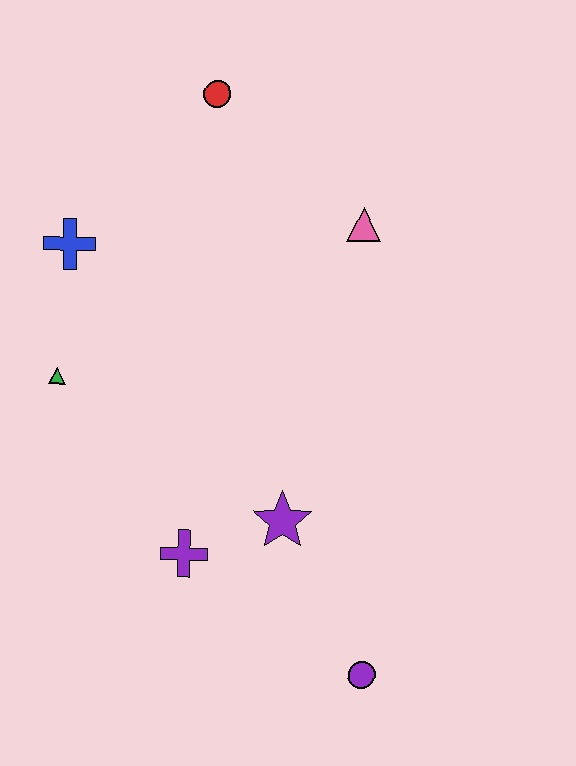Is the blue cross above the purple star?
Yes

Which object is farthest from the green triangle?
The purple circle is farthest from the green triangle.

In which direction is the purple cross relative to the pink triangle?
The purple cross is below the pink triangle.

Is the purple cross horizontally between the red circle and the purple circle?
No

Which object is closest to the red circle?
The pink triangle is closest to the red circle.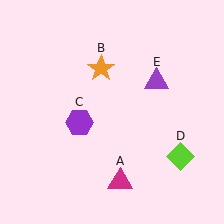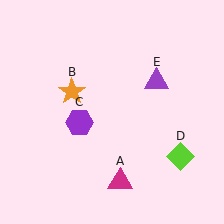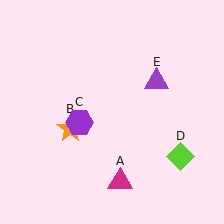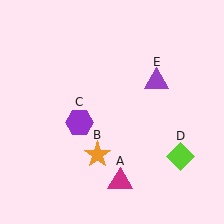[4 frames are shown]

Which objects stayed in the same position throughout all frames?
Magenta triangle (object A) and purple hexagon (object C) and lime diamond (object D) and purple triangle (object E) remained stationary.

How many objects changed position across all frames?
1 object changed position: orange star (object B).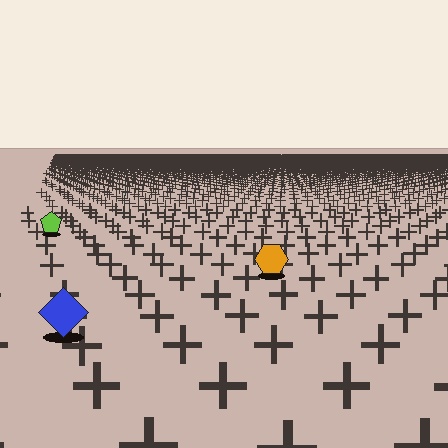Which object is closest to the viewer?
The blue diamond is closest. The texture marks near it are larger and more spread out.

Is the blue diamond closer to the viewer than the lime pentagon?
Yes. The blue diamond is closer — you can tell from the texture gradient: the ground texture is coarser near it.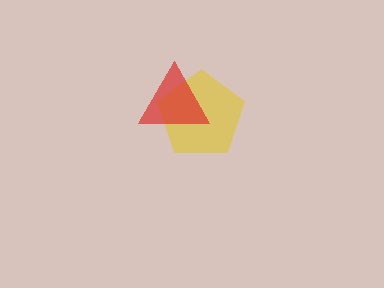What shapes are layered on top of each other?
The layered shapes are: a yellow pentagon, a red triangle.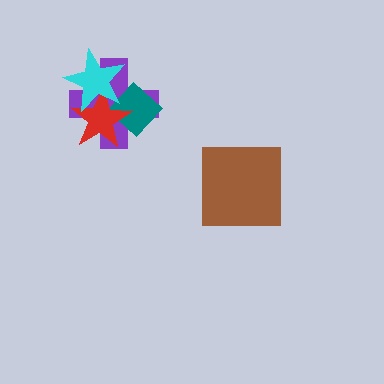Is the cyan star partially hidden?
No, no other shape covers it.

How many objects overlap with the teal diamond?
3 objects overlap with the teal diamond.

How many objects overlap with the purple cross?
3 objects overlap with the purple cross.